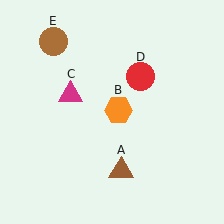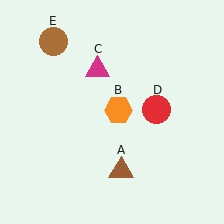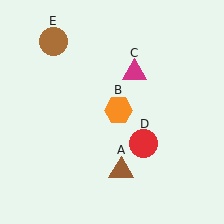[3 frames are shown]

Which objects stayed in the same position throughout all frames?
Brown triangle (object A) and orange hexagon (object B) and brown circle (object E) remained stationary.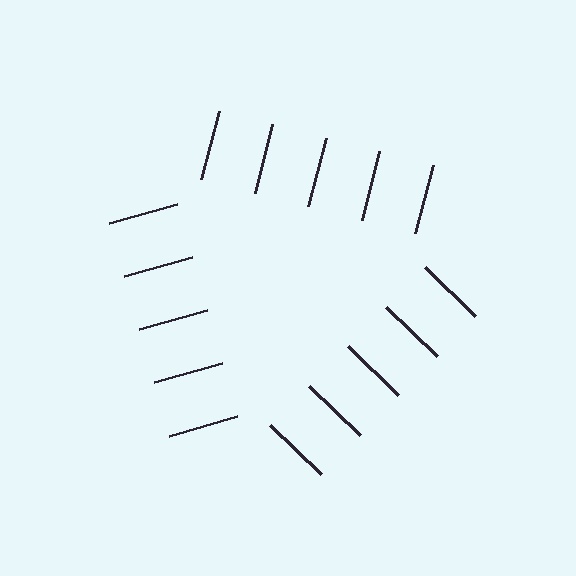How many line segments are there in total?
15 — 5 along each of the 3 edges.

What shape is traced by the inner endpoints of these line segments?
An illusory triangle — the line segments terminate on its edges but no continuous stroke is drawn.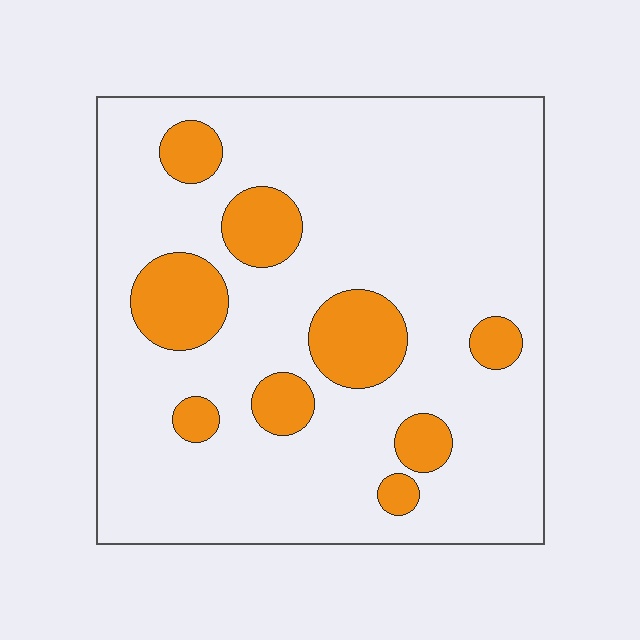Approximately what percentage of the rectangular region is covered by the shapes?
Approximately 20%.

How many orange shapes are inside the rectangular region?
9.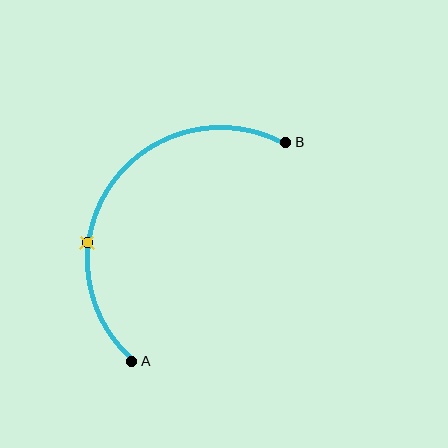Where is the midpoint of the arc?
The arc midpoint is the point on the curve farthest from the straight line joining A and B. It sits above and to the left of that line.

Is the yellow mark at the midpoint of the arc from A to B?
No. The yellow mark lies on the arc but is closer to endpoint A. The arc midpoint would be at the point on the curve equidistant along the arc from both A and B.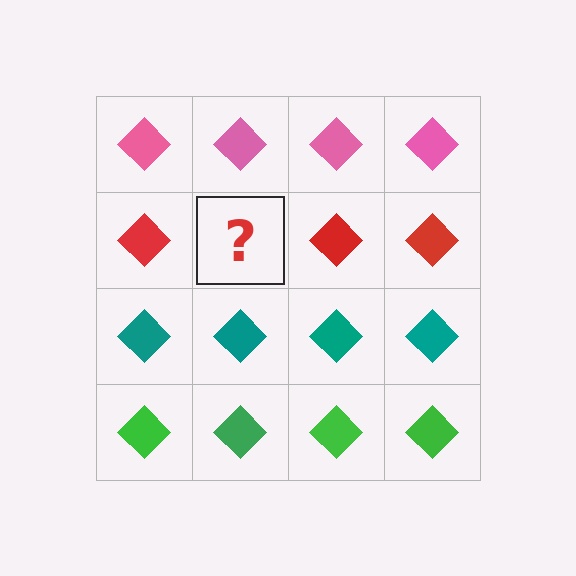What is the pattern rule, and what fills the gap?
The rule is that each row has a consistent color. The gap should be filled with a red diamond.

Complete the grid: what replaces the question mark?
The question mark should be replaced with a red diamond.